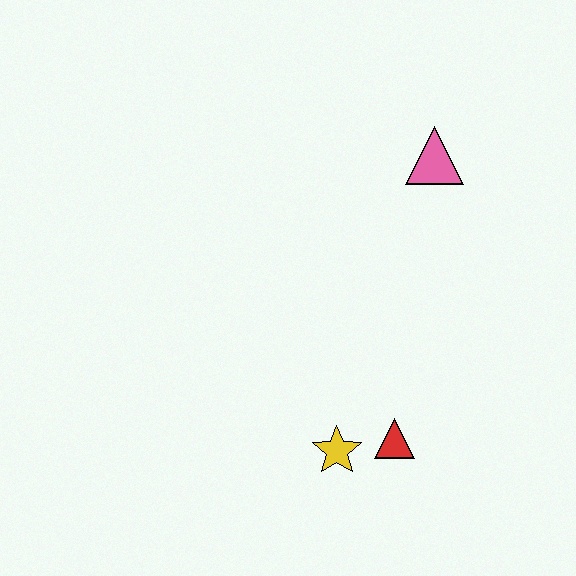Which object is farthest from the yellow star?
The pink triangle is farthest from the yellow star.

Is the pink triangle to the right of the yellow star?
Yes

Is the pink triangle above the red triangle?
Yes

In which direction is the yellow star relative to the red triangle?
The yellow star is to the left of the red triangle.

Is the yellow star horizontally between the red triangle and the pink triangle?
No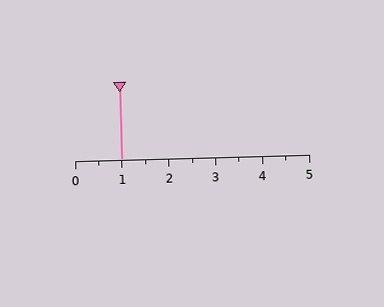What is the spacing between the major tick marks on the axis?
The major ticks are spaced 1 apart.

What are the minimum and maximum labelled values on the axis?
The axis runs from 0 to 5.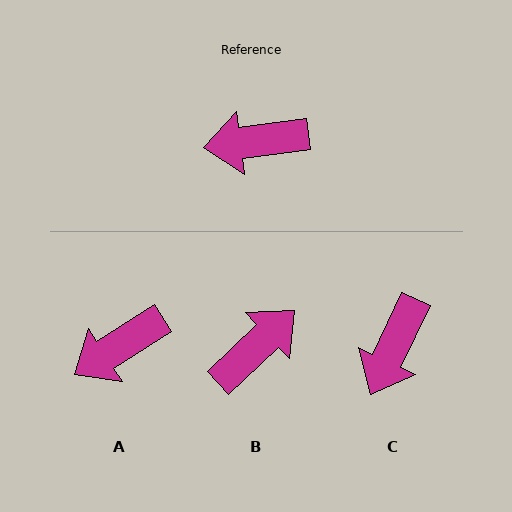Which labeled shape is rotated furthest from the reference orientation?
B, about 144 degrees away.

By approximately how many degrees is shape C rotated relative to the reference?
Approximately 57 degrees counter-clockwise.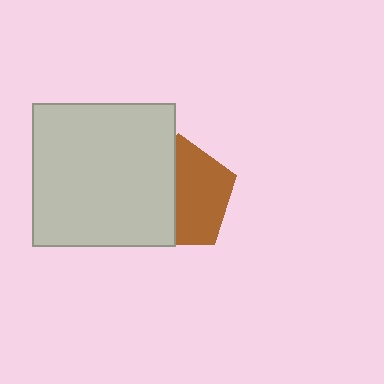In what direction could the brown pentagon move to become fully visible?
The brown pentagon could move right. That would shift it out from behind the light gray square entirely.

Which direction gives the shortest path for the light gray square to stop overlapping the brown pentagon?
Moving left gives the shortest separation.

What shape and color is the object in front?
The object in front is a light gray square.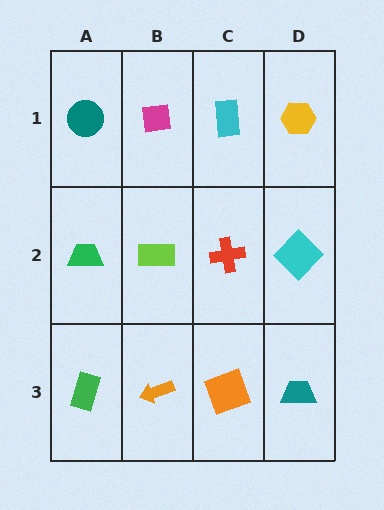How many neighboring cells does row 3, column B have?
3.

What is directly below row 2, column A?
A green rectangle.